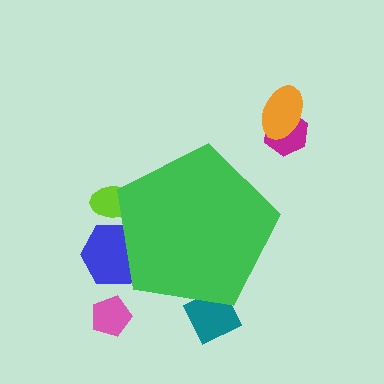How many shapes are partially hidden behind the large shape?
3 shapes are partially hidden.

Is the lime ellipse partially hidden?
Yes, the lime ellipse is partially hidden behind the green pentagon.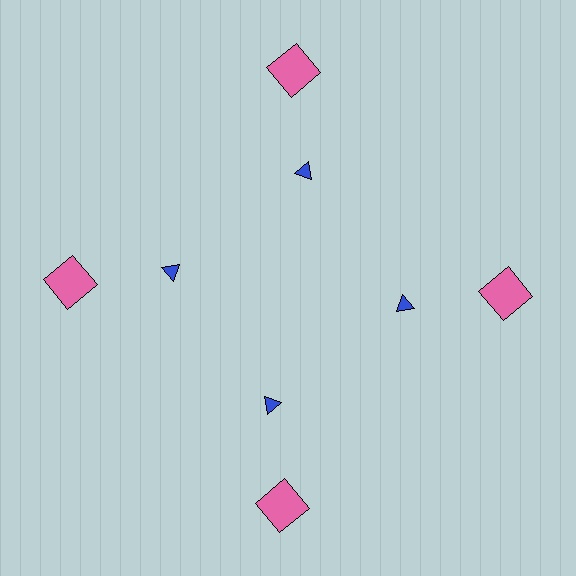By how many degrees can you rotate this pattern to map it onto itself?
The pattern maps onto itself every 90 degrees of rotation.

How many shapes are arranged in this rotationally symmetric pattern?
There are 8 shapes, arranged in 4 groups of 2.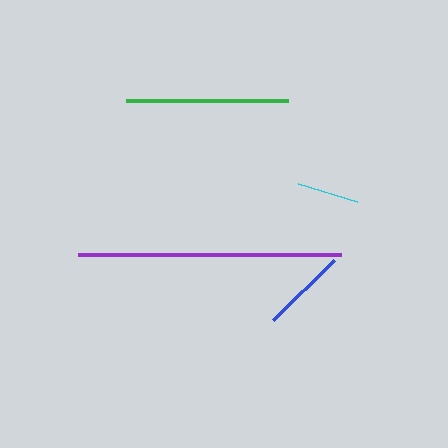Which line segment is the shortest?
The cyan line is the shortest at approximately 61 pixels.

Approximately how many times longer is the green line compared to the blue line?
The green line is approximately 1.9 times the length of the blue line.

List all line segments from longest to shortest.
From longest to shortest: purple, green, blue, cyan.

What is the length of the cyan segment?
The cyan segment is approximately 61 pixels long.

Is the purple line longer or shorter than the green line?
The purple line is longer than the green line.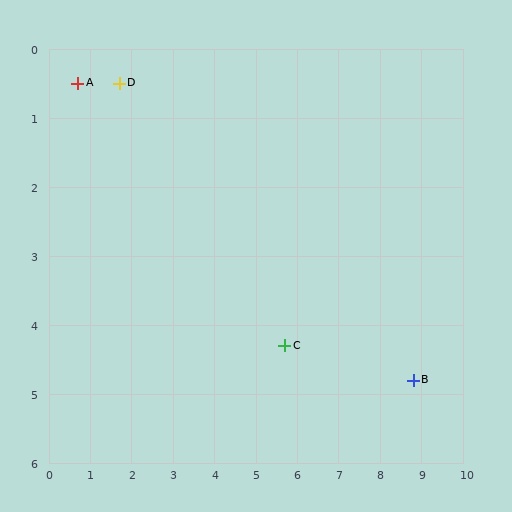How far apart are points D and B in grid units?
Points D and B are about 8.3 grid units apart.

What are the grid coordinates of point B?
Point B is at approximately (8.8, 4.8).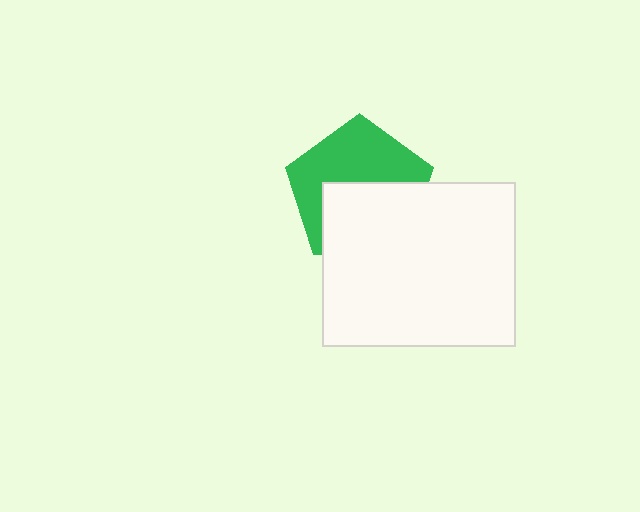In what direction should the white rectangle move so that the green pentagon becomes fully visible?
The white rectangle should move down. That is the shortest direction to clear the overlap and leave the green pentagon fully visible.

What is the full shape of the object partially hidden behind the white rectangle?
The partially hidden object is a green pentagon.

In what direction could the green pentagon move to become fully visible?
The green pentagon could move up. That would shift it out from behind the white rectangle entirely.